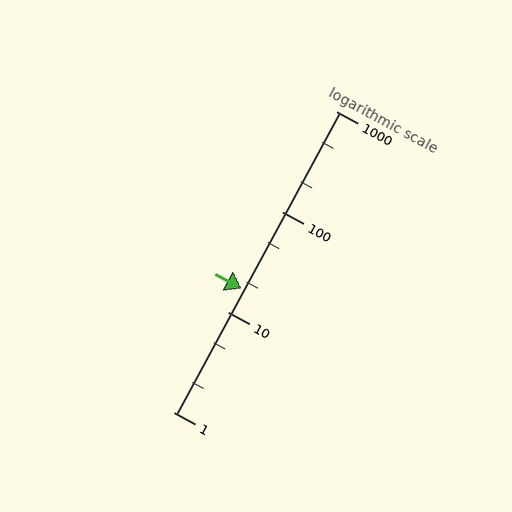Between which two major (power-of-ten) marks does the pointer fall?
The pointer is between 10 and 100.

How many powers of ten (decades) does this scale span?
The scale spans 3 decades, from 1 to 1000.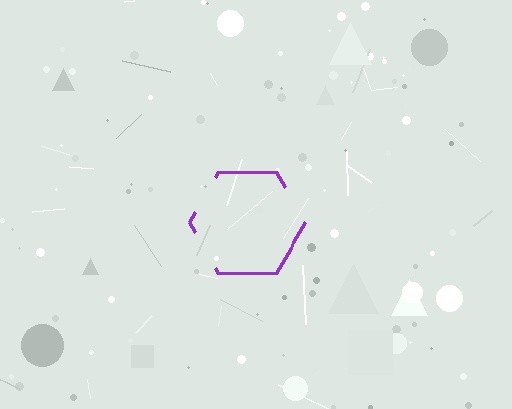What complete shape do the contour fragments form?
The contour fragments form a hexagon.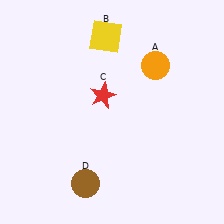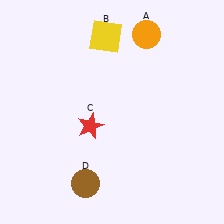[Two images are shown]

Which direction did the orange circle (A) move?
The orange circle (A) moved up.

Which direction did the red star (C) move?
The red star (C) moved down.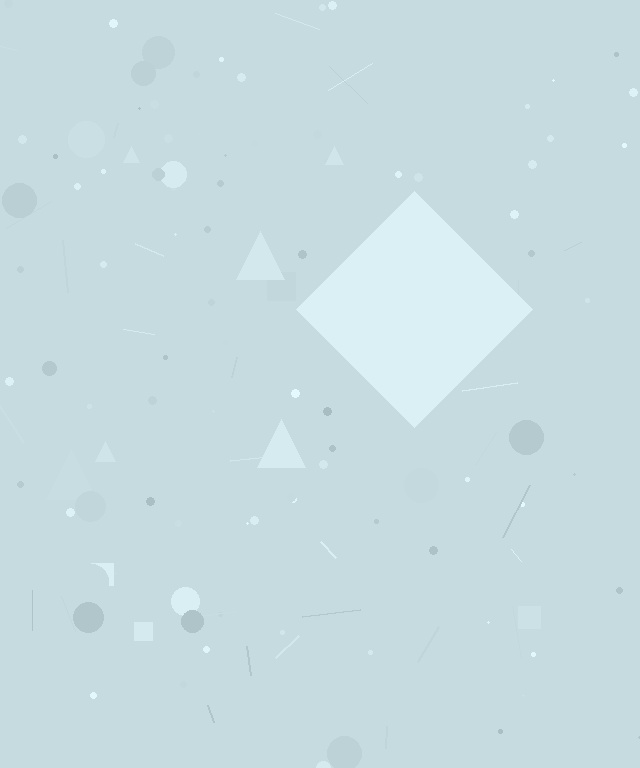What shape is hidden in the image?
A diamond is hidden in the image.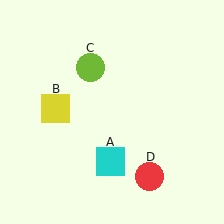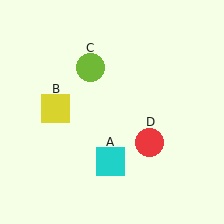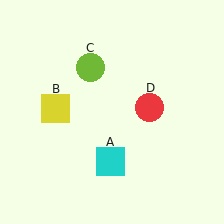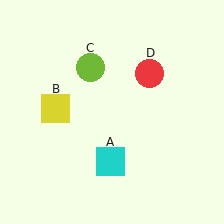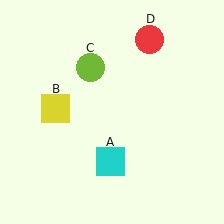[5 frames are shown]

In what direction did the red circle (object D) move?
The red circle (object D) moved up.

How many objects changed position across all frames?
1 object changed position: red circle (object D).